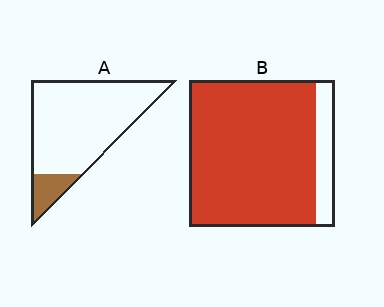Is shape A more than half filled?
No.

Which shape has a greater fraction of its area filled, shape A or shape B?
Shape B.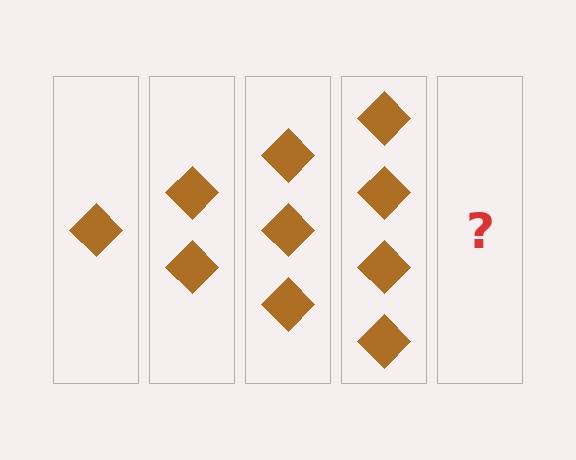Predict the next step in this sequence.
The next step is 5 diamonds.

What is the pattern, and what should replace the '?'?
The pattern is that each step adds one more diamond. The '?' should be 5 diamonds.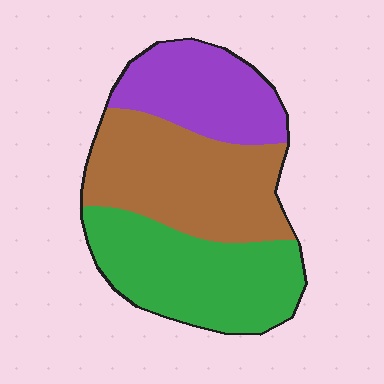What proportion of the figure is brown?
Brown takes up about three eighths (3/8) of the figure.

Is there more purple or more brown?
Brown.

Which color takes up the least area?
Purple, at roughly 25%.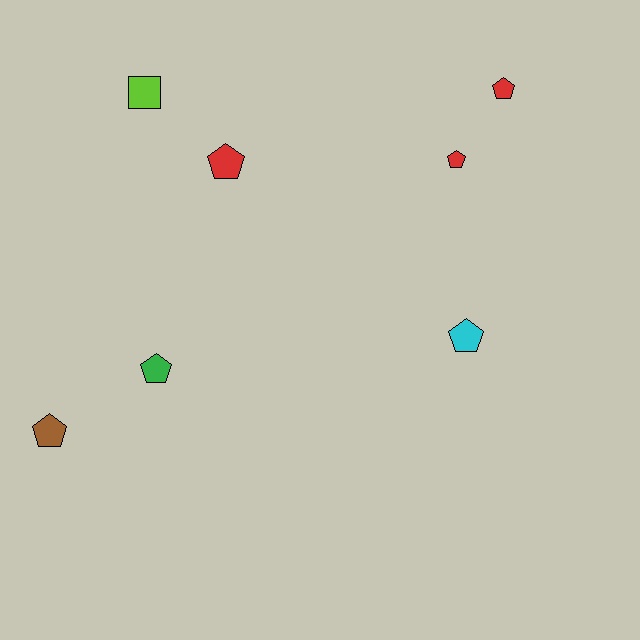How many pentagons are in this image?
There are 6 pentagons.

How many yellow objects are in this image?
There are no yellow objects.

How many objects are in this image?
There are 7 objects.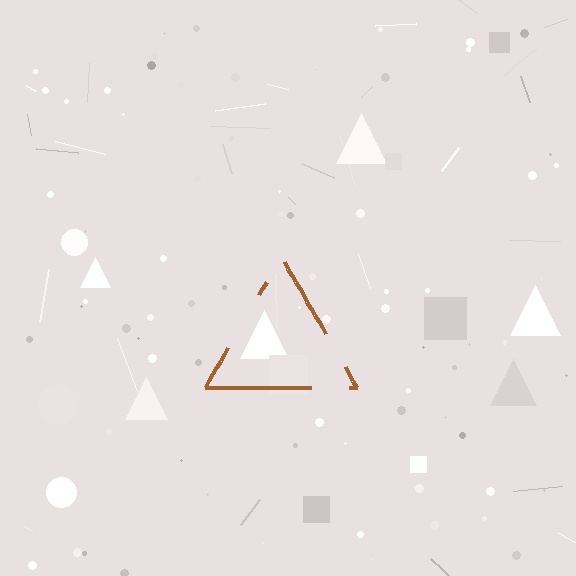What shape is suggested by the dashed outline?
The dashed outline suggests a triangle.